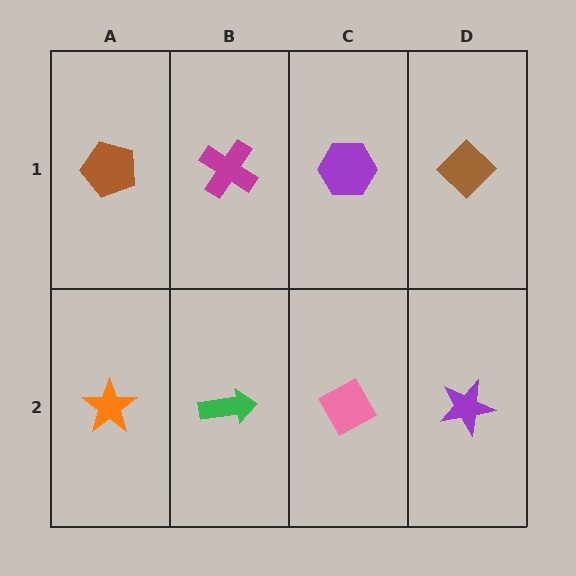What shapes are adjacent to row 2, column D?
A brown diamond (row 1, column D), a pink diamond (row 2, column C).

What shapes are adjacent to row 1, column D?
A purple star (row 2, column D), a purple hexagon (row 1, column C).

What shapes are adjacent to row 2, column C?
A purple hexagon (row 1, column C), a green arrow (row 2, column B), a purple star (row 2, column D).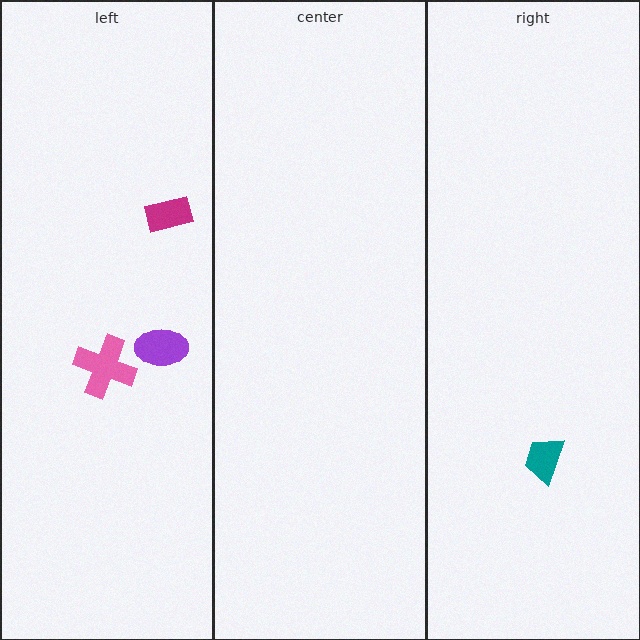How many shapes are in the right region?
1.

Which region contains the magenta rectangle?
The left region.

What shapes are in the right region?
The teal trapezoid.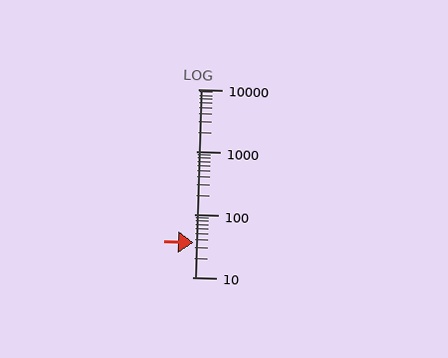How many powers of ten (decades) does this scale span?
The scale spans 3 decades, from 10 to 10000.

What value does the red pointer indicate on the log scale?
The pointer indicates approximately 36.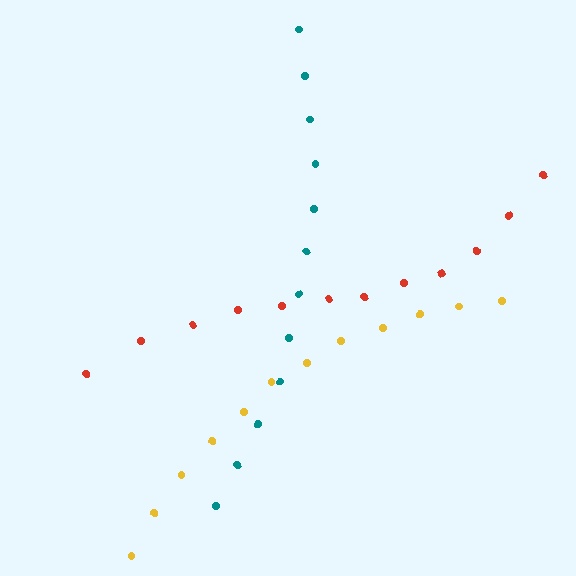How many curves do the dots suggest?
There are 3 distinct paths.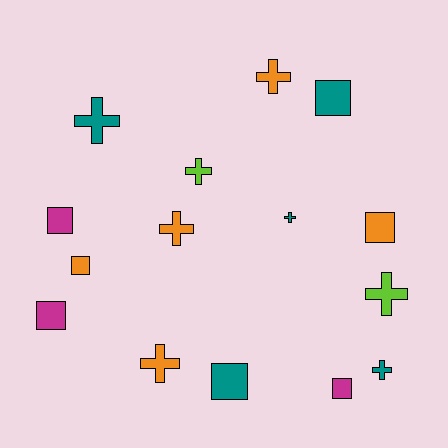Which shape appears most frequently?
Cross, with 8 objects.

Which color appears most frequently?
Teal, with 5 objects.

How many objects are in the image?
There are 15 objects.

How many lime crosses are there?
There are 2 lime crosses.